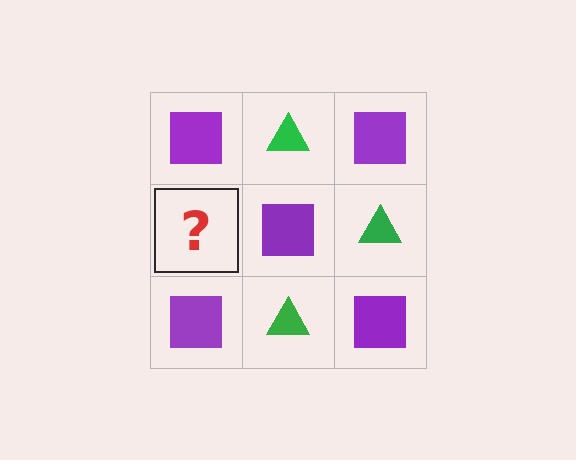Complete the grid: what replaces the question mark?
The question mark should be replaced with a green triangle.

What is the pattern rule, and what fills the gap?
The rule is that it alternates purple square and green triangle in a checkerboard pattern. The gap should be filled with a green triangle.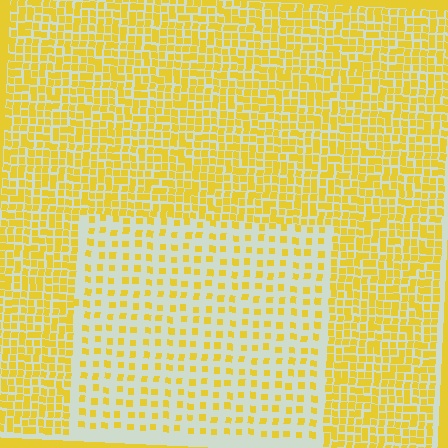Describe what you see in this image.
The image contains small yellow elements arranged at two different densities. A rectangle-shaped region is visible where the elements are less densely packed than the surrounding area.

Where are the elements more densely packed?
The elements are more densely packed outside the rectangle boundary.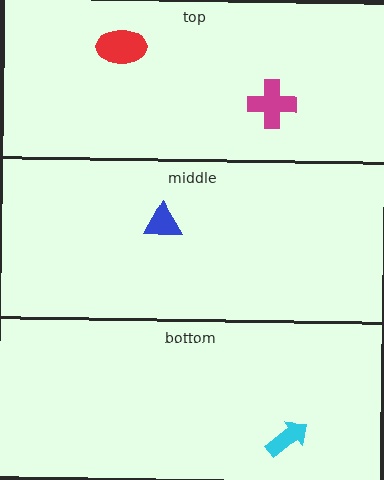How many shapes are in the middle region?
1.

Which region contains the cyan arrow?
The bottom region.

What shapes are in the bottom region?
The cyan arrow.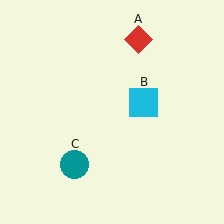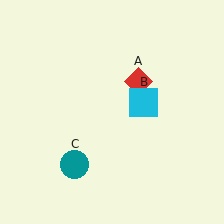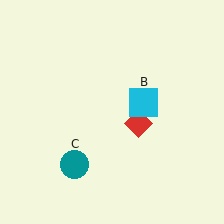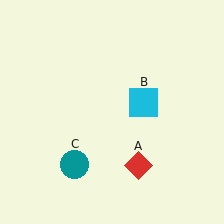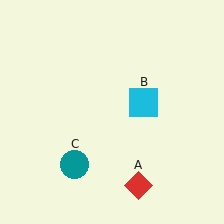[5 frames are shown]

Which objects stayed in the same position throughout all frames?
Cyan square (object B) and teal circle (object C) remained stationary.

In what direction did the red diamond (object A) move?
The red diamond (object A) moved down.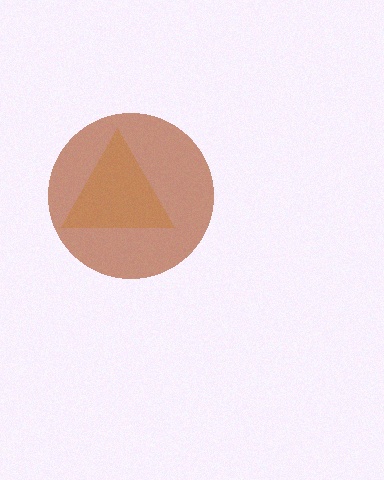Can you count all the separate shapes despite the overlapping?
Yes, there are 2 separate shapes.